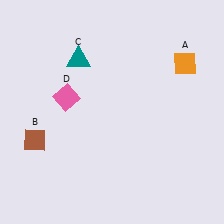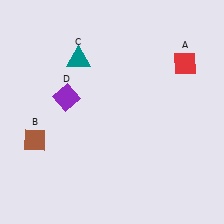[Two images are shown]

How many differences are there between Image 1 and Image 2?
There are 2 differences between the two images.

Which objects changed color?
A changed from orange to red. D changed from pink to purple.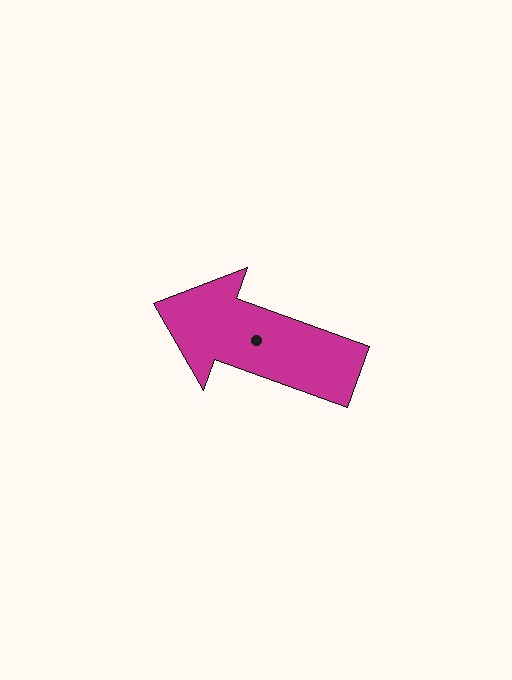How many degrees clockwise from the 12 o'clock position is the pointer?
Approximately 290 degrees.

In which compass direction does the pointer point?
West.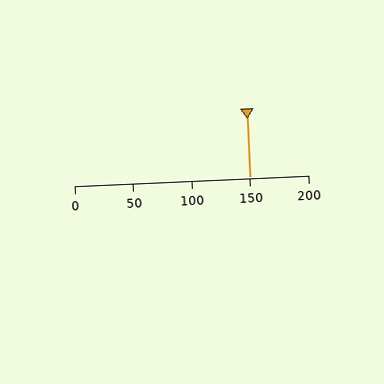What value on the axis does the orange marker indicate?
The marker indicates approximately 150.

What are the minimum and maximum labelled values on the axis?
The axis runs from 0 to 200.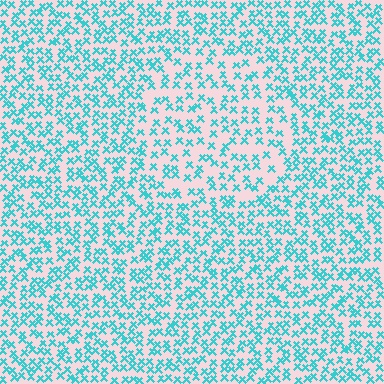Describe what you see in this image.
The image contains small cyan elements arranged at two different densities. A circle-shaped region is visible where the elements are less densely packed than the surrounding area.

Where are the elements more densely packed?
The elements are more densely packed outside the circle boundary.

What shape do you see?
I see a circle.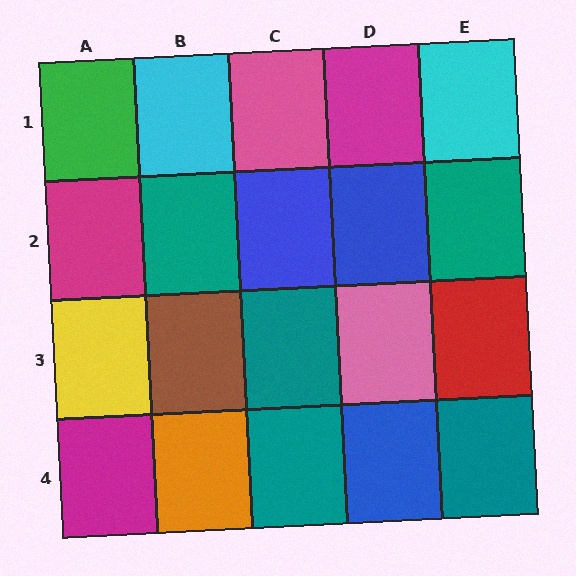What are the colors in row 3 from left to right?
Yellow, brown, teal, pink, red.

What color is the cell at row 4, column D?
Blue.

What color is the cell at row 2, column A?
Magenta.